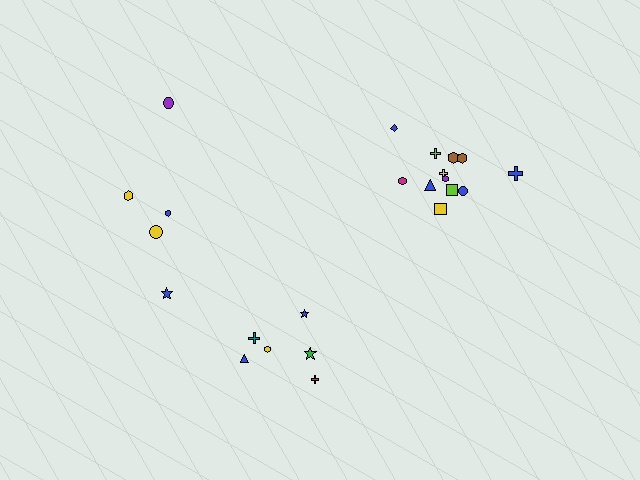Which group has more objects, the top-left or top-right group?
The top-right group.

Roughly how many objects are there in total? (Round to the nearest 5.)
Roughly 25 objects in total.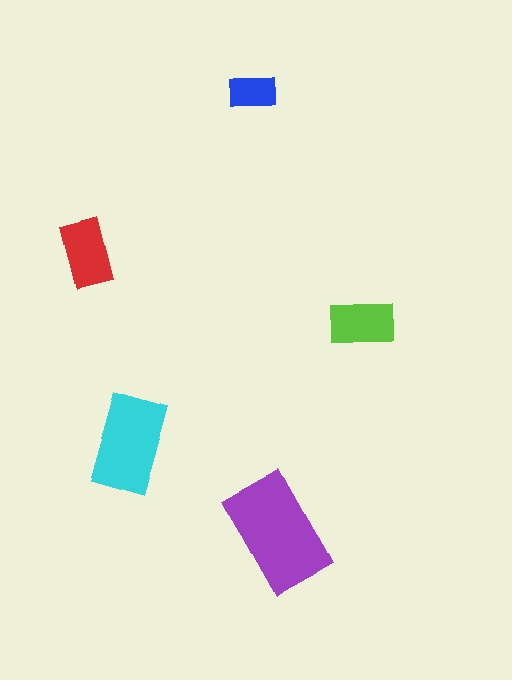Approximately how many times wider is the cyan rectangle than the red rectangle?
About 1.5 times wider.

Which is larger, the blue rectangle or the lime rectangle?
The lime one.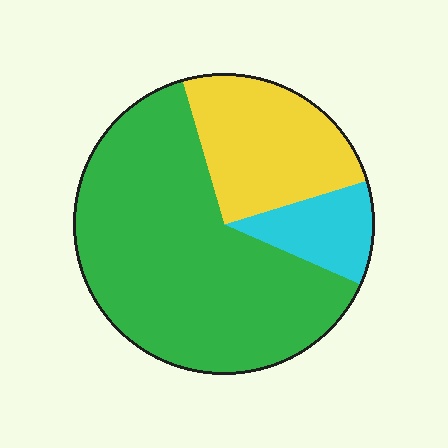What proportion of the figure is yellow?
Yellow covers about 25% of the figure.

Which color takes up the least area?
Cyan, at roughly 10%.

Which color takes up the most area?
Green, at roughly 65%.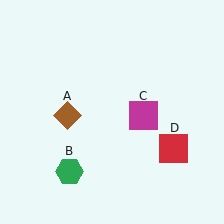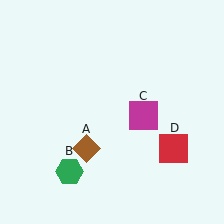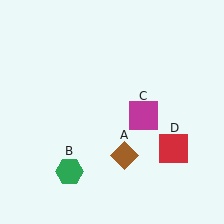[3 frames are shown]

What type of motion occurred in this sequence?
The brown diamond (object A) rotated counterclockwise around the center of the scene.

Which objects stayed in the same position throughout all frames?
Green hexagon (object B) and magenta square (object C) and red square (object D) remained stationary.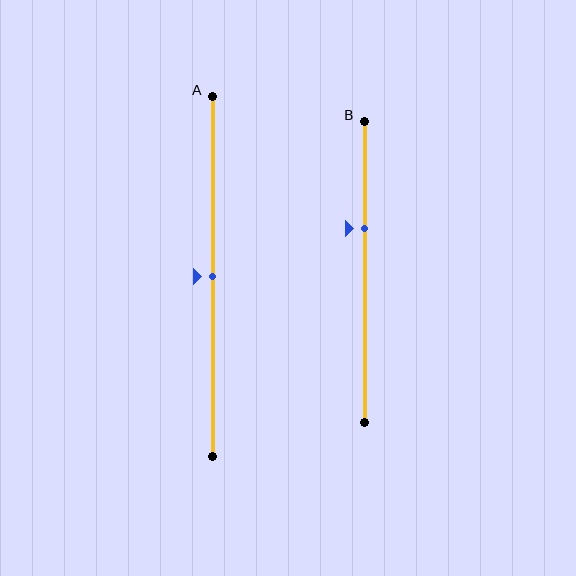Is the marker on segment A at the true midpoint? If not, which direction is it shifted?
Yes, the marker on segment A is at the true midpoint.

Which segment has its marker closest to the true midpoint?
Segment A has its marker closest to the true midpoint.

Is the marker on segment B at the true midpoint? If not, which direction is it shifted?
No, the marker on segment B is shifted upward by about 14% of the segment length.